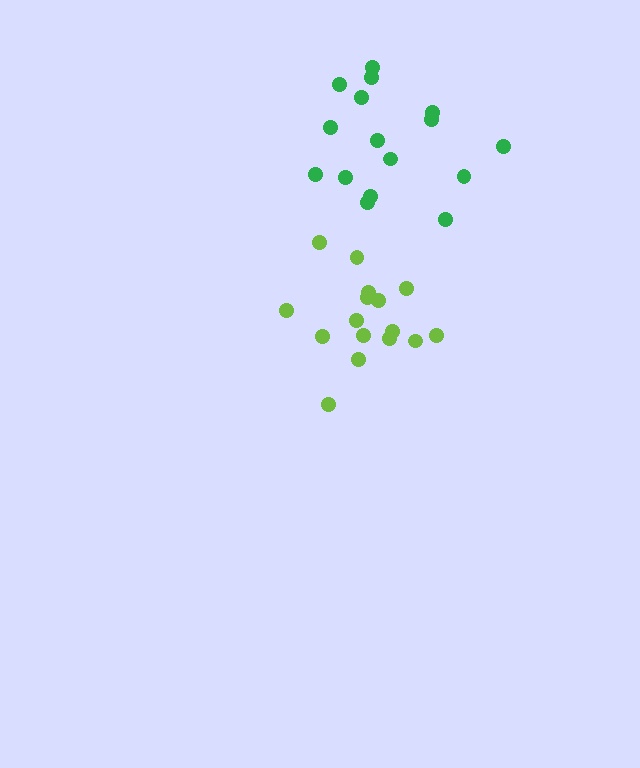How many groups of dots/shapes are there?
There are 2 groups.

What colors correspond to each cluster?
The clusters are colored: green, lime.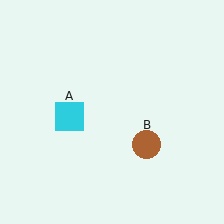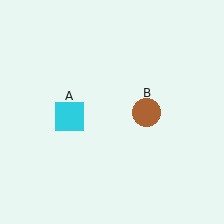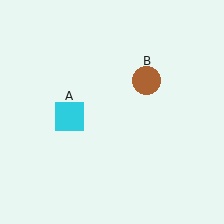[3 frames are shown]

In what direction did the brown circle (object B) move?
The brown circle (object B) moved up.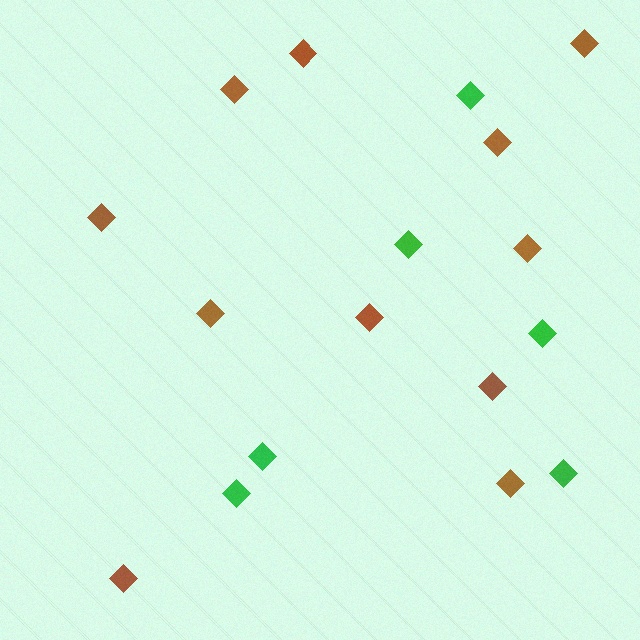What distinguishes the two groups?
There are 2 groups: one group of brown diamonds (11) and one group of green diamonds (6).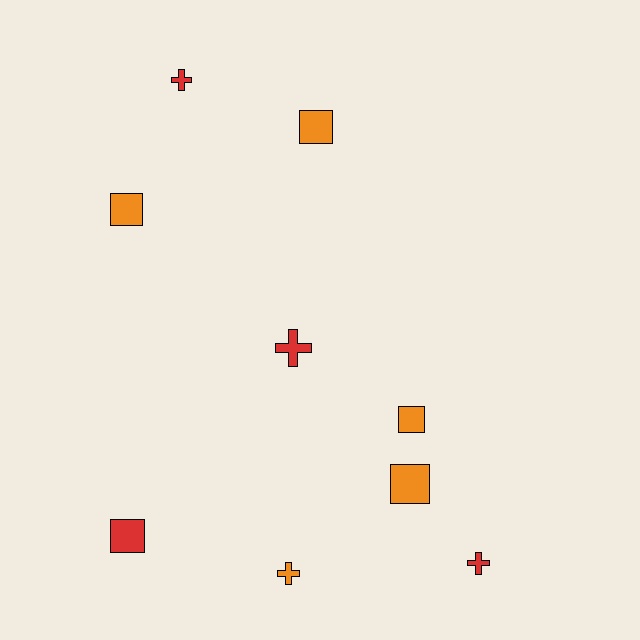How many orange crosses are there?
There is 1 orange cross.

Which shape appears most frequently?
Square, with 5 objects.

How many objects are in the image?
There are 9 objects.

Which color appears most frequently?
Orange, with 5 objects.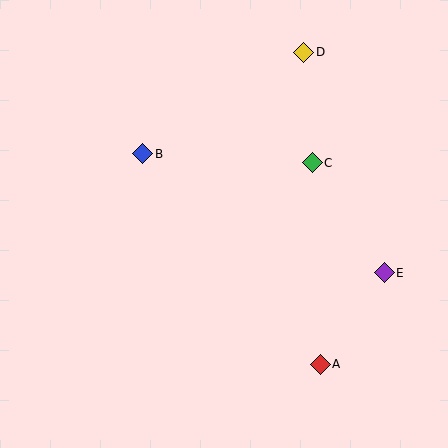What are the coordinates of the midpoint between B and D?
The midpoint between B and D is at (223, 103).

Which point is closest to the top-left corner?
Point B is closest to the top-left corner.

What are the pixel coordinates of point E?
Point E is at (384, 273).